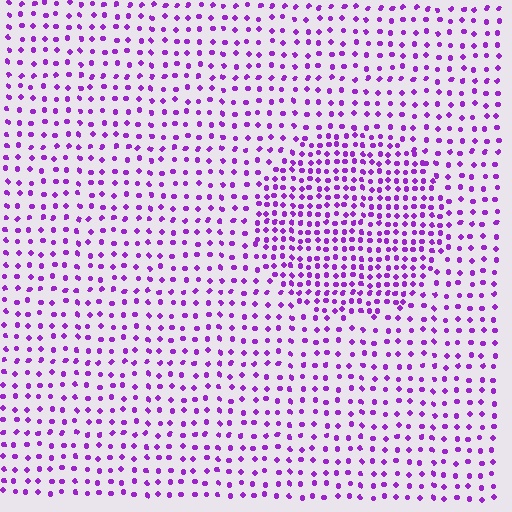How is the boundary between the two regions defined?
The boundary is defined by a change in element density (approximately 1.9x ratio). All elements are the same color, size, and shape.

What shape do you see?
I see a circle.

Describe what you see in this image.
The image contains small purple elements arranged at two different densities. A circle-shaped region is visible where the elements are more densely packed than the surrounding area.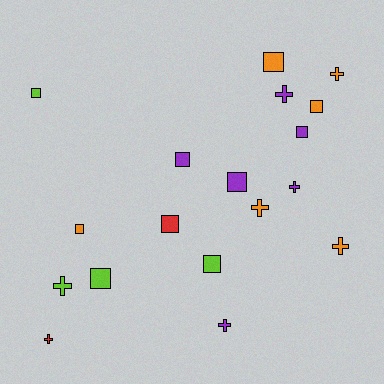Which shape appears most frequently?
Square, with 10 objects.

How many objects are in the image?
There are 18 objects.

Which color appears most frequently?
Orange, with 6 objects.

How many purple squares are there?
There are 3 purple squares.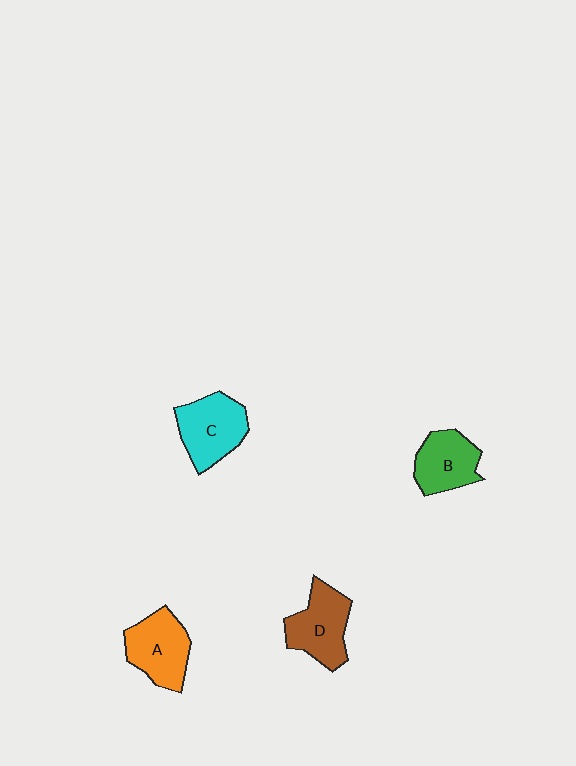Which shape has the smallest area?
Shape B (green).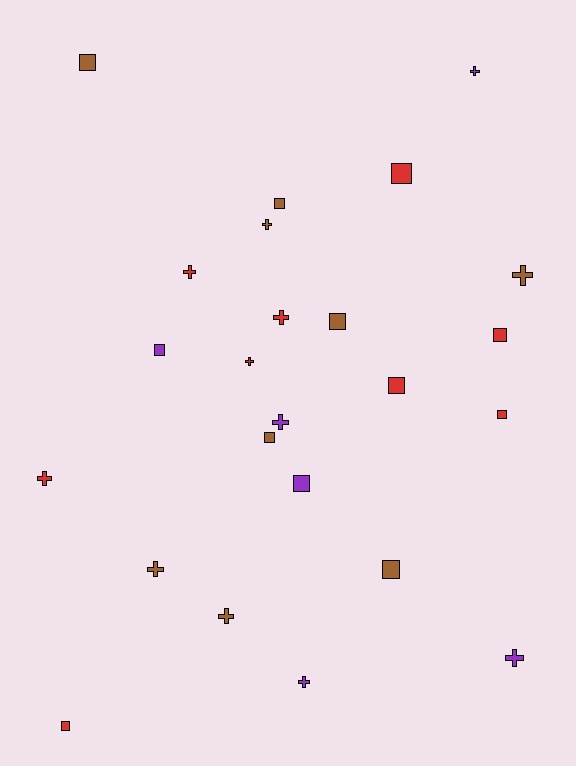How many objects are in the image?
There are 24 objects.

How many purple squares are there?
There are 2 purple squares.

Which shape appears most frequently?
Cross, with 12 objects.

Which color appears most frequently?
Brown, with 9 objects.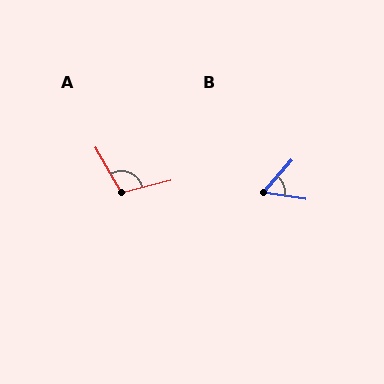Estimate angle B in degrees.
Approximately 57 degrees.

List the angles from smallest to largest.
B (57°), A (106°).